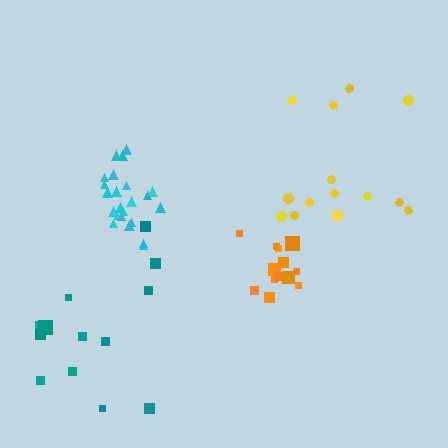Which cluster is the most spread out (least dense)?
Teal.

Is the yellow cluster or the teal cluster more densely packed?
Yellow.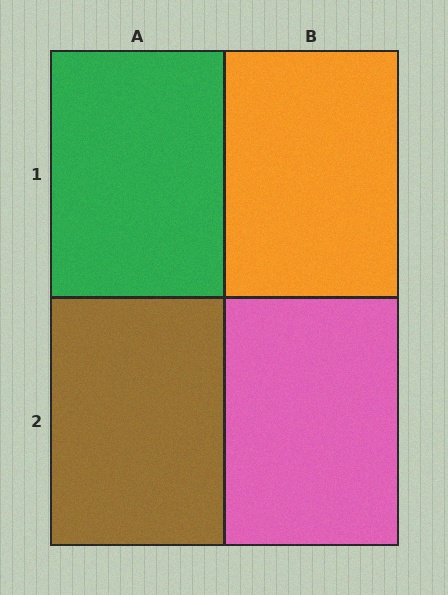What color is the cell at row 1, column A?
Green.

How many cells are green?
1 cell is green.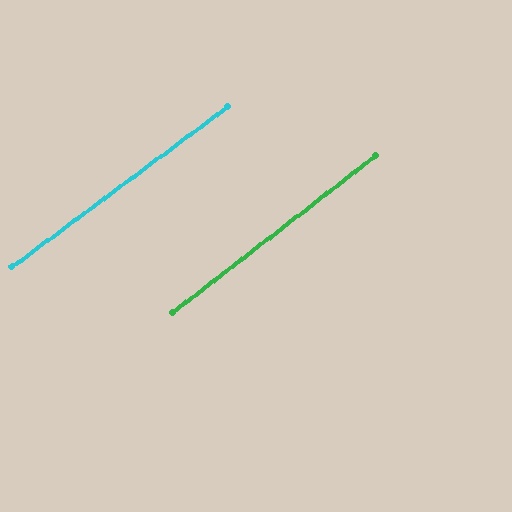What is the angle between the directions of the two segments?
Approximately 1 degree.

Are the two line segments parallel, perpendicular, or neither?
Parallel — their directions differ by only 1.1°.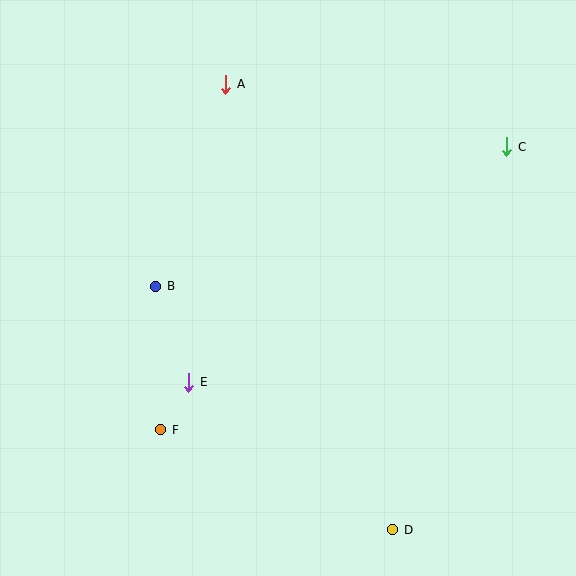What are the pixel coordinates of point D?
Point D is at (393, 530).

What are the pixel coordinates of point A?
Point A is at (226, 84).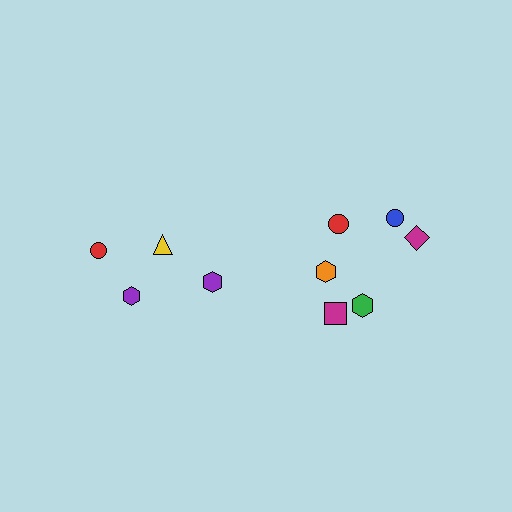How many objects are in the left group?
There are 4 objects.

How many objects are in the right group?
There are 6 objects.